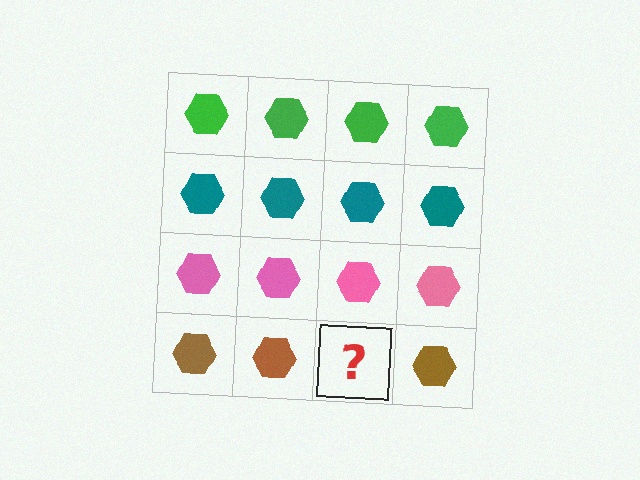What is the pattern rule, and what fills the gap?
The rule is that each row has a consistent color. The gap should be filled with a brown hexagon.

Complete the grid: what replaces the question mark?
The question mark should be replaced with a brown hexagon.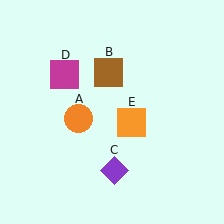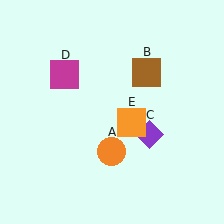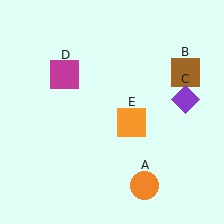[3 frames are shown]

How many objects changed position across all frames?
3 objects changed position: orange circle (object A), brown square (object B), purple diamond (object C).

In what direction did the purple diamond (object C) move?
The purple diamond (object C) moved up and to the right.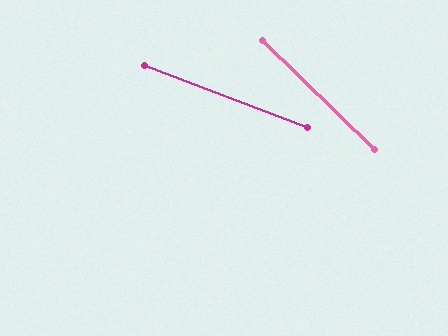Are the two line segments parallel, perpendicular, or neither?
Neither parallel nor perpendicular — they differ by about 23°.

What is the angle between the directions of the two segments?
Approximately 23 degrees.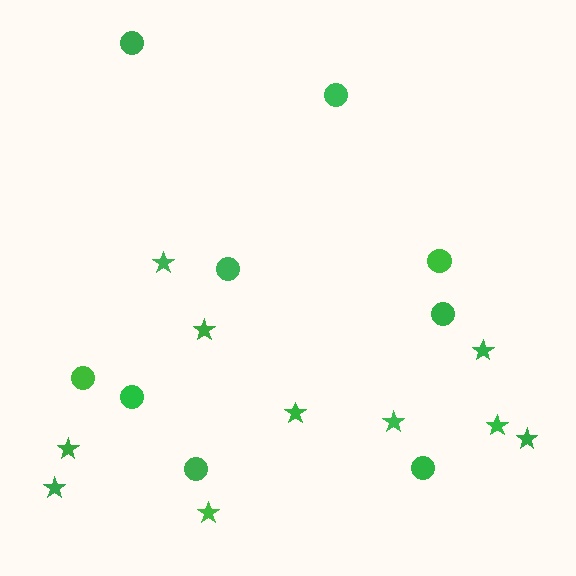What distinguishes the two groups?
There are 2 groups: one group of circles (9) and one group of stars (10).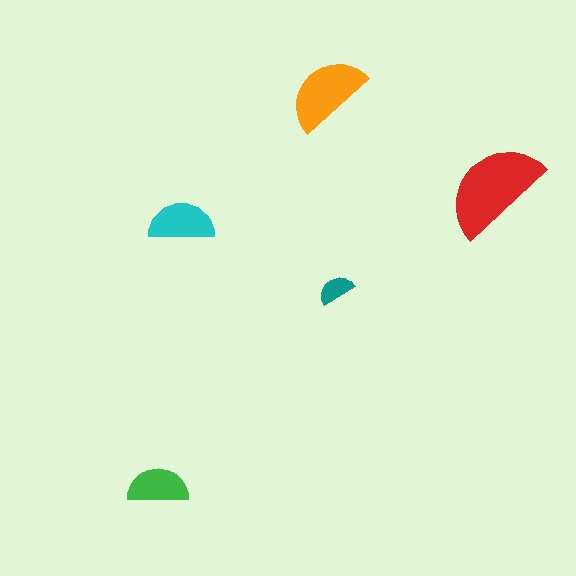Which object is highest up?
The orange semicircle is topmost.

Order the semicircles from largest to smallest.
the red one, the orange one, the cyan one, the green one, the teal one.